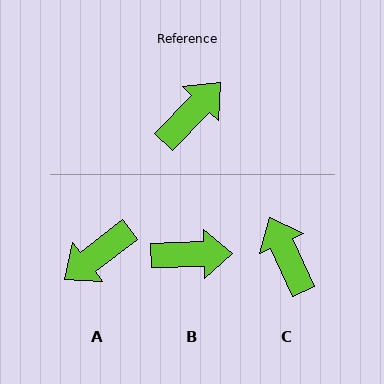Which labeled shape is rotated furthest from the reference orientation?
A, about 171 degrees away.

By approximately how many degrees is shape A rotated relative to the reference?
Approximately 171 degrees counter-clockwise.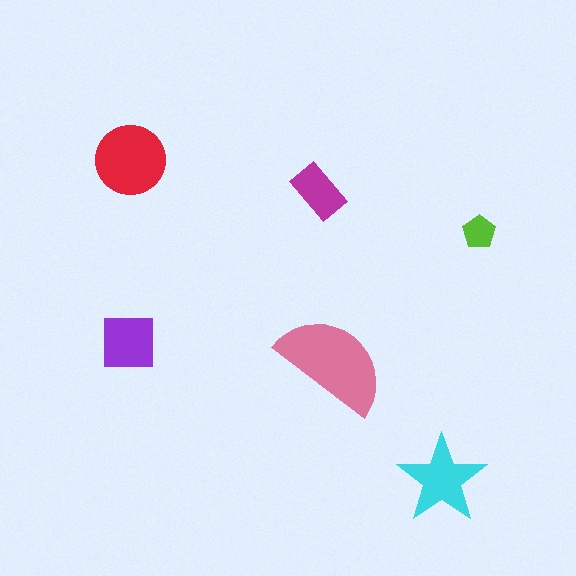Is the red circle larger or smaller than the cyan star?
Larger.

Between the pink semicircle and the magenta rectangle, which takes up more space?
The pink semicircle.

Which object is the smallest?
The lime pentagon.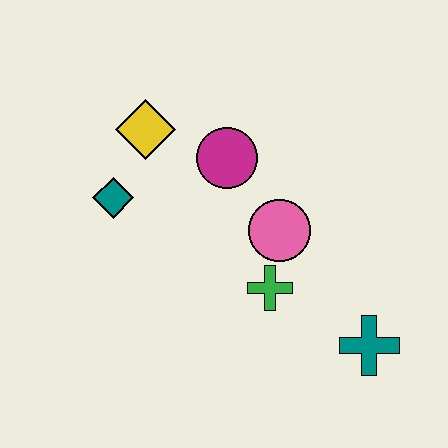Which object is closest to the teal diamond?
The yellow diamond is closest to the teal diamond.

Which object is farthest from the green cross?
The yellow diamond is farthest from the green cross.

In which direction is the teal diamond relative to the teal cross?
The teal diamond is to the left of the teal cross.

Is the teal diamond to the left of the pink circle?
Yes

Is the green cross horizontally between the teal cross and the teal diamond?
Yes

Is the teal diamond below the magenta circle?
Yes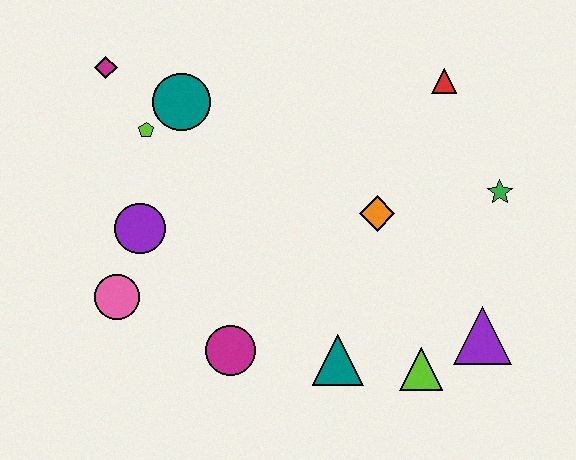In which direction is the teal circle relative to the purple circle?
The teal circle is above the purple circle.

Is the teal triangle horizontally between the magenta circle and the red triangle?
Yes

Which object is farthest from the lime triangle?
The magenta diamond is farthest from the lime triangle.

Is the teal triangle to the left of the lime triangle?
Yes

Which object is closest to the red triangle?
The green star is closest to the red triangle.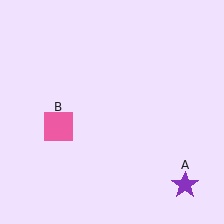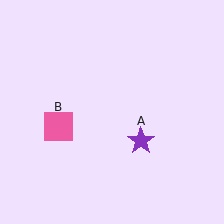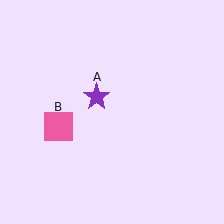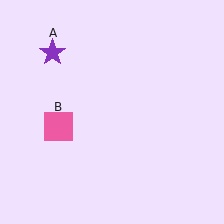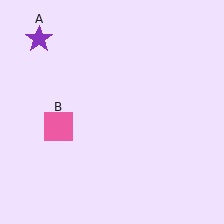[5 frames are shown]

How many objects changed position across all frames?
1 object changed position: purple star (object A).